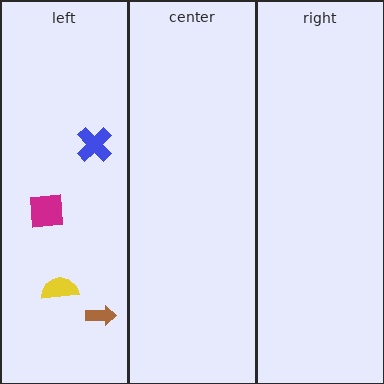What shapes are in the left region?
The brown arrow, the blue cross, the magenta square, the yellow semicircle.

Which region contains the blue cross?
The left region.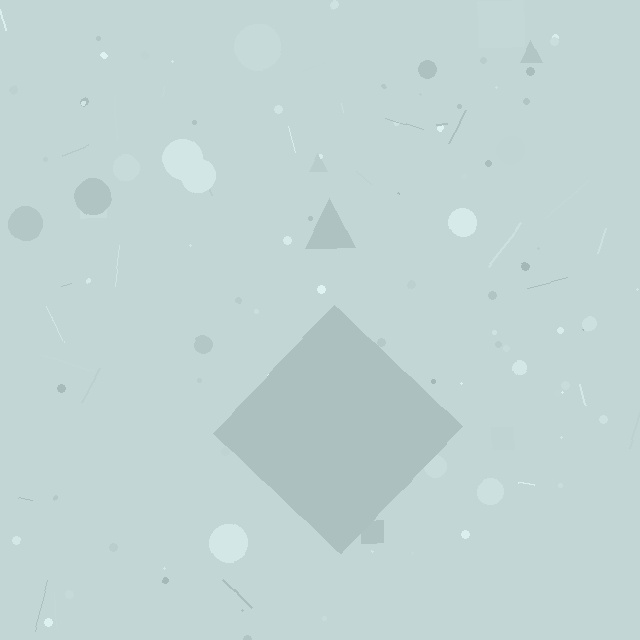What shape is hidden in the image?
A diamond is hidden in the image.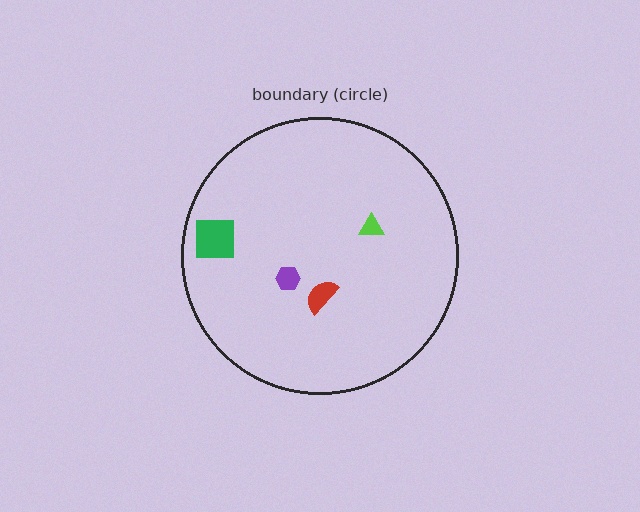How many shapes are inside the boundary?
4 inside, 0 outside.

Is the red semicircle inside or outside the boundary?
Inside.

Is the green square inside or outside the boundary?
Inside.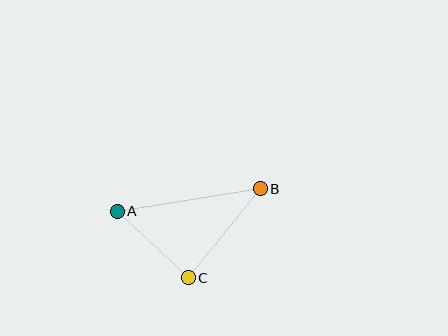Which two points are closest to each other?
Points A and C are closest to each other.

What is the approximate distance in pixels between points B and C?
The distance between B and C is approximately 115 pixels.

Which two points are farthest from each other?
Points A and B are farthest from each other.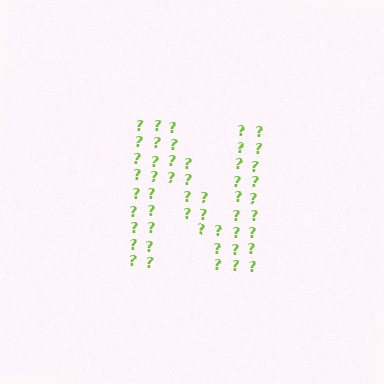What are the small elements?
The small elements are question marks.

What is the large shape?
The large shape is the letter N.